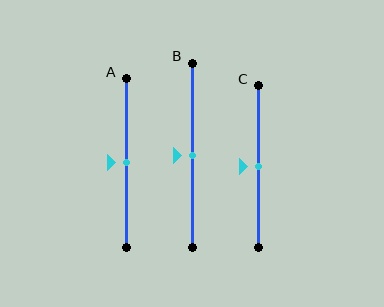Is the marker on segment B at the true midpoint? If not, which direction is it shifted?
Yes, the marker on segment B is at the true midpoint.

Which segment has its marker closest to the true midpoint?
Segment A has its marker closest to the true midpoint.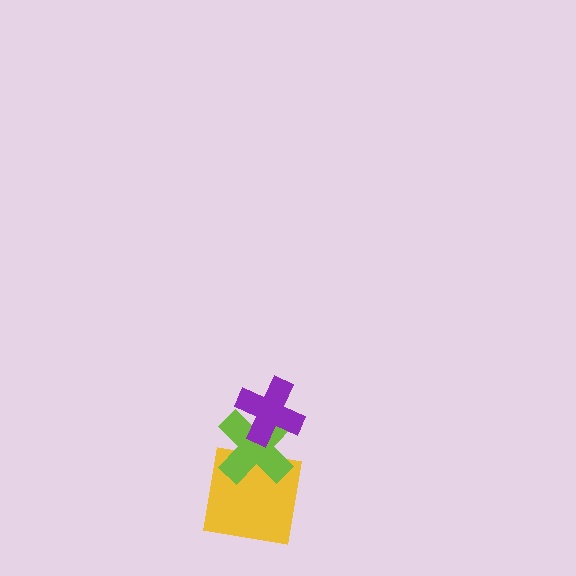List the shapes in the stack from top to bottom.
From top to bottom: the purple cross, the lime cross, the yellow square.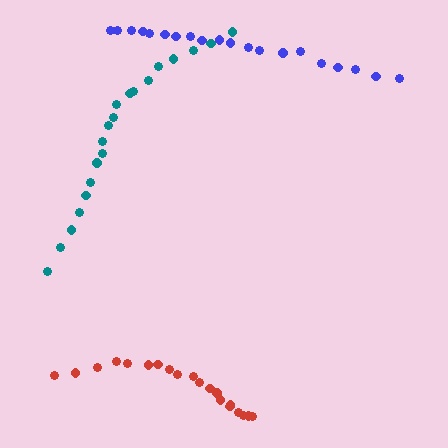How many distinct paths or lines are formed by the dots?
There are 3 distinct paths.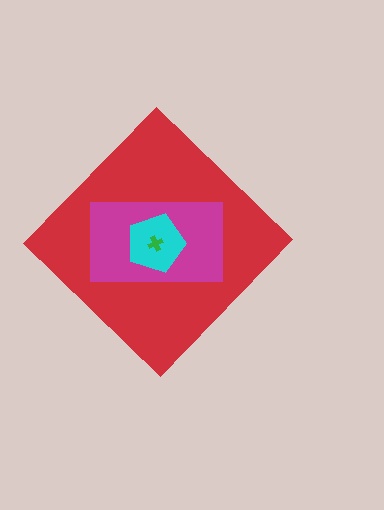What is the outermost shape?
The red diamond.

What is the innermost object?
The green cross.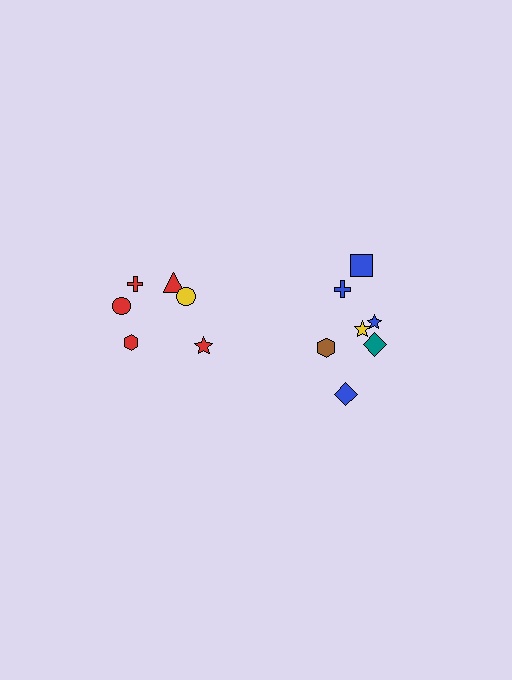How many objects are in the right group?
There are 8 objects.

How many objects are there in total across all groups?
There are 14 objects.